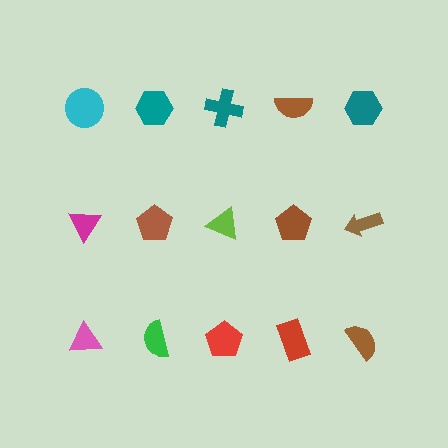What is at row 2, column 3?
A lime triangle.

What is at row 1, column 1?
A cyan circle.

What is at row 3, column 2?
A green semicircle.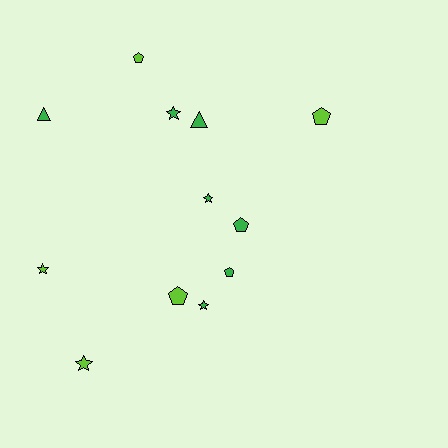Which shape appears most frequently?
Pentagon, with 5 objects.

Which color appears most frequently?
Green, with 7 objects.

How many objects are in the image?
There are 12 objects.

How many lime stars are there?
There are 2 lime stars.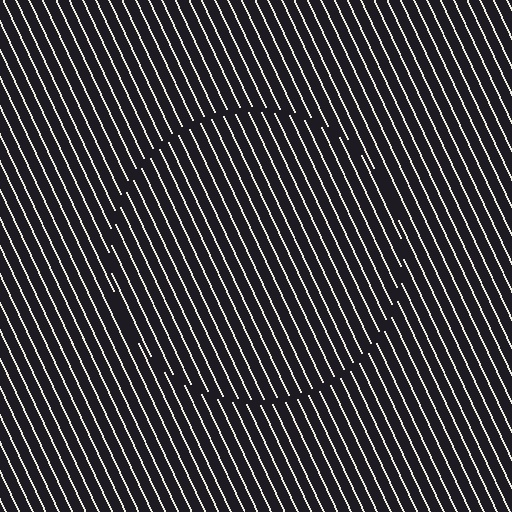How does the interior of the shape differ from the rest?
The interior of the shape contains the same grating, shifted by half a period — the contour is defined by the phase discontinuity where line-ends from the inner and outer gratings abut.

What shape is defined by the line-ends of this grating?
An illusory circle. The interior of the shape contains the same grating, shifted by half a period — the contour is defined by the phase discontinuity where line-ends from the inner and outer gratings abut.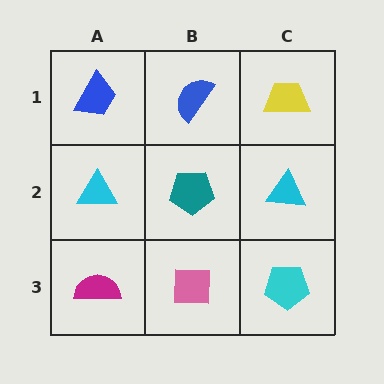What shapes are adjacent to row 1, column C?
A cyan triangle (row 2, column C), a blue semicircle (row 1, column B).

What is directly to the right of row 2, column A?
A teal pentagon.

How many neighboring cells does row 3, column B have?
3.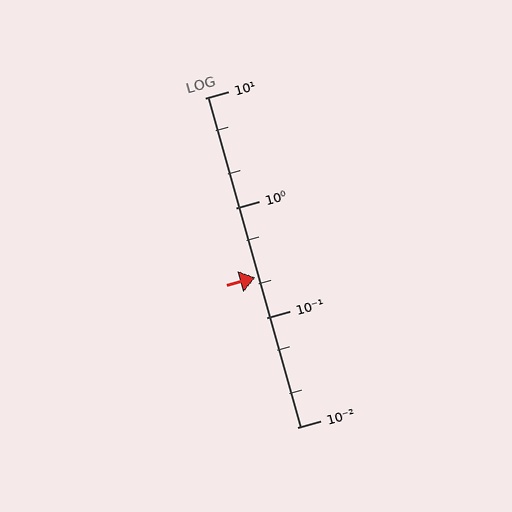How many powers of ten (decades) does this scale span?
The scale spans 3 decades, from 0.01 to 10.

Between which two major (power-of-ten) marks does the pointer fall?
The pointer is between 0.1 and 1.